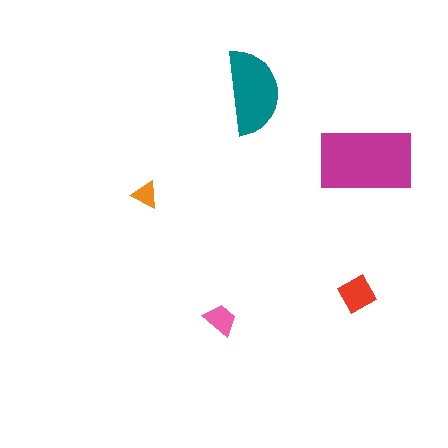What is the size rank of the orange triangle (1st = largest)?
5th.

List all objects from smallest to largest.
The orange triangle, the pink trapezoid, the red diamond, the teal semicircle, the magenta rectangle.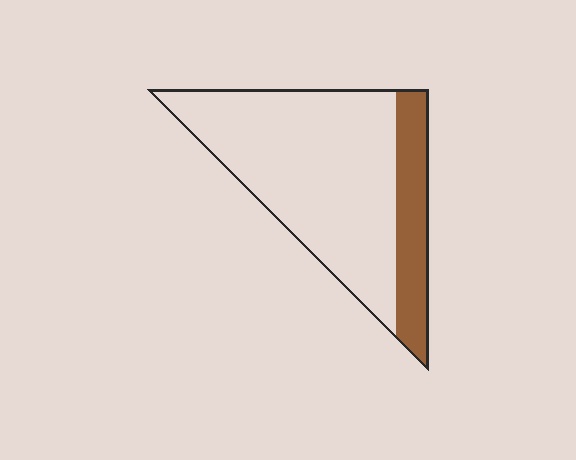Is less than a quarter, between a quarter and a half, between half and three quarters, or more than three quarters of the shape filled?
Less than a quarter.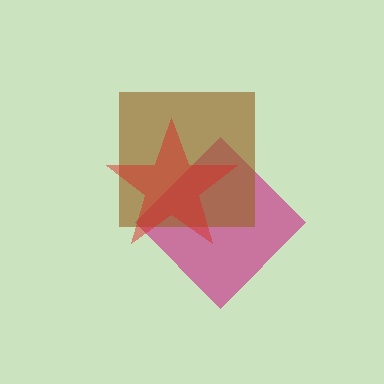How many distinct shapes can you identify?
There are 3 distinct shapes: a magenta diamond, a brown square, a red star.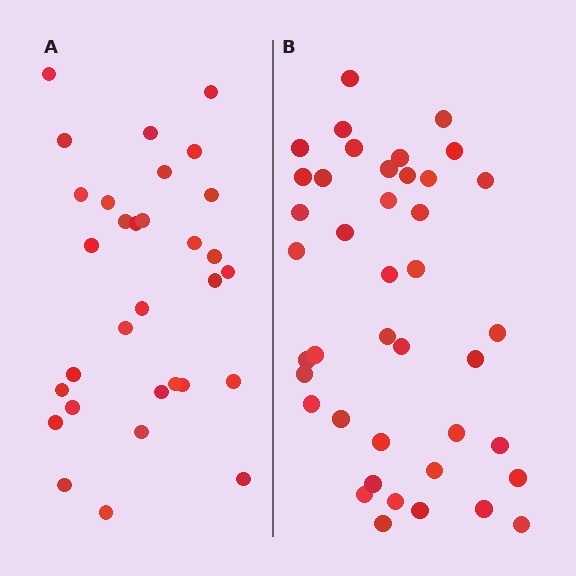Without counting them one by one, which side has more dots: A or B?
Region B (the right region) has more dots.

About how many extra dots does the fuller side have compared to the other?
Region B has roughly 10 or so more dots than region A.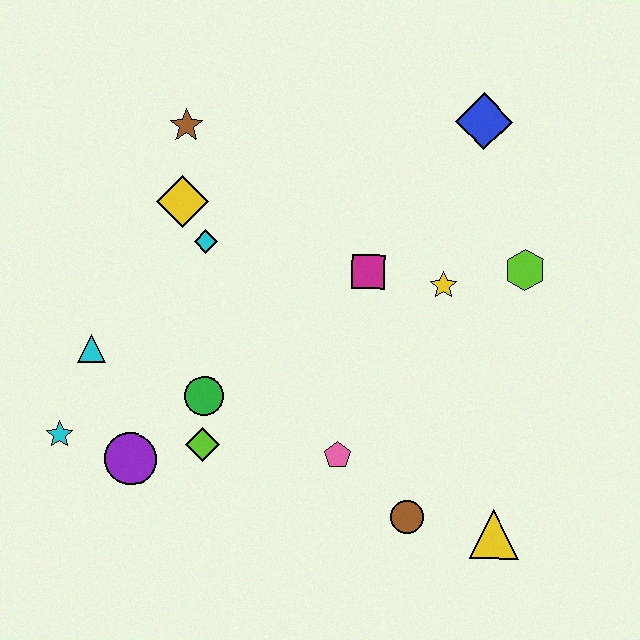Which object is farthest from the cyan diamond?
The yellow triangle is farthest from the cyan diamond.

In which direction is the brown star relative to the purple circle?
The brown star is above the purple circle.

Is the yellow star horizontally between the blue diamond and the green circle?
Yes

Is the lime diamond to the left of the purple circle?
No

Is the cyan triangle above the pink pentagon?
Yes